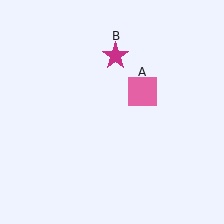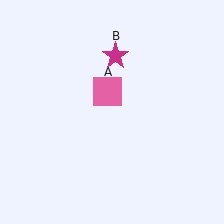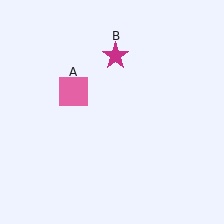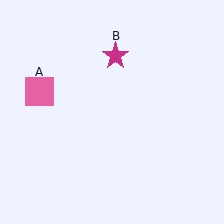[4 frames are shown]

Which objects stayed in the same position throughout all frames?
Magenta star (object B) remained stationary.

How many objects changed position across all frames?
1 object changed position: pink square (object A).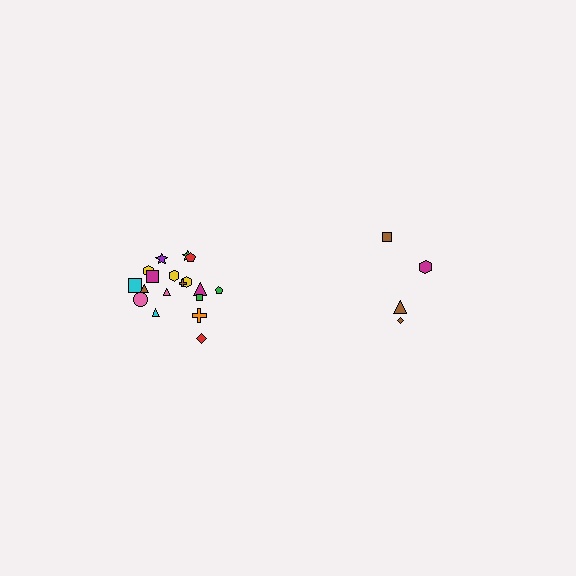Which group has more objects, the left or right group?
The left group.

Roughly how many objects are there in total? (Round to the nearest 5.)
Roughly 20 objects in total.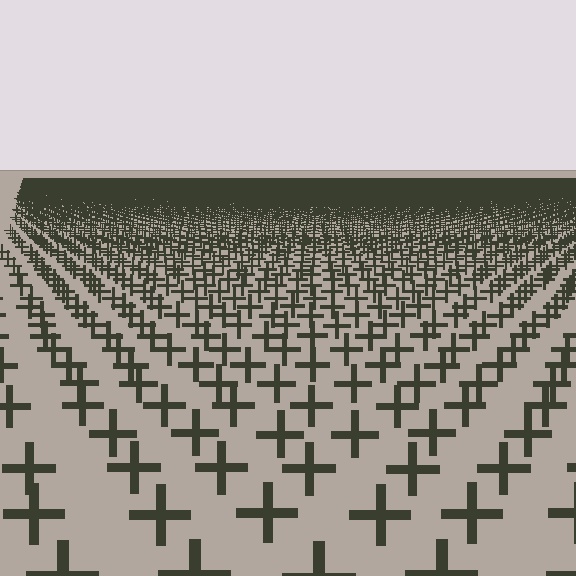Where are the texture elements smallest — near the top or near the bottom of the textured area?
Near the top.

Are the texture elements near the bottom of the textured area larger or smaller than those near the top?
Larger. Near the bottom, elements are closer to the viewer and appear at a bigger on-screen size.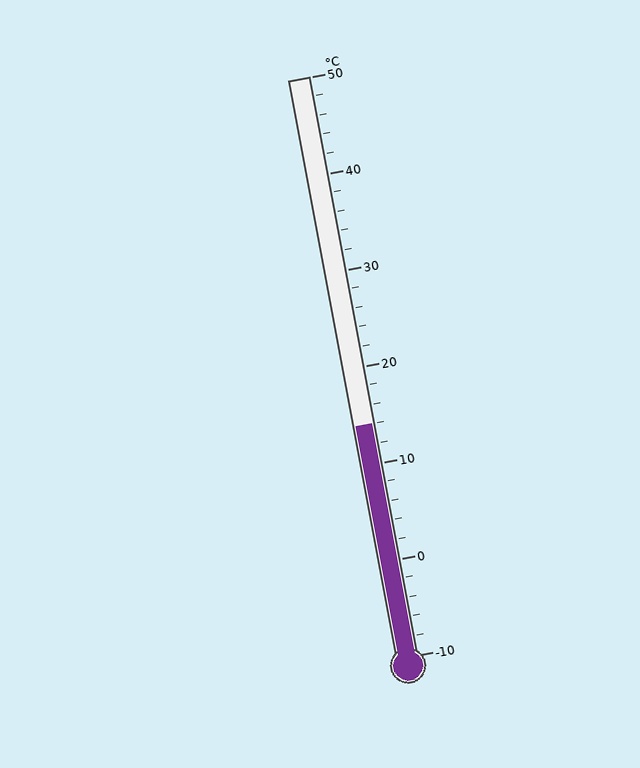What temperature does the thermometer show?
The thermometer shows approximately 14°C.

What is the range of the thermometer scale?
The thermometer scale ranges from -10°C to 50°C.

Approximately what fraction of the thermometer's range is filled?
The thermometer is filled to approximately 40% of its range.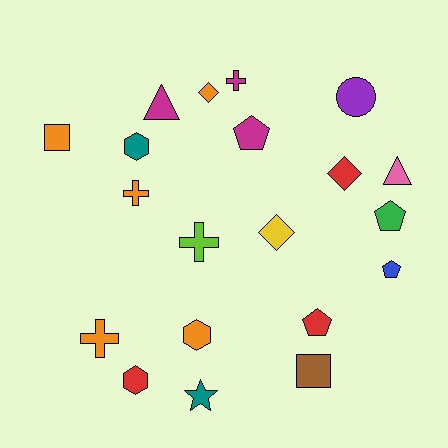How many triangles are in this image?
There are 2 triangles.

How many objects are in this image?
There are 20 objects.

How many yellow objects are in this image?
There is 1 yellow object.